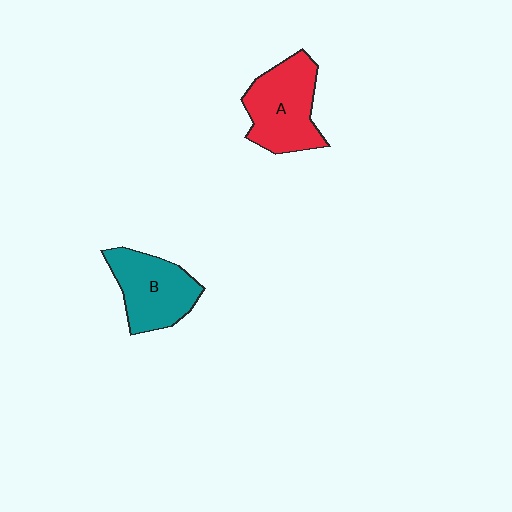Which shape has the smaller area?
Shape B (teal).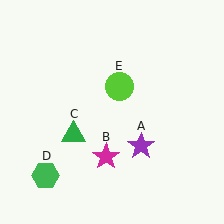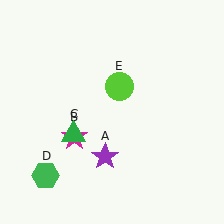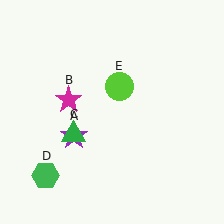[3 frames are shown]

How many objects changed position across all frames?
2 objects changed position: purple star (object A), magenta star (object B).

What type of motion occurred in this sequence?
The purple star (object A), magenta star (object B) rotated clockwise around the center of the scene.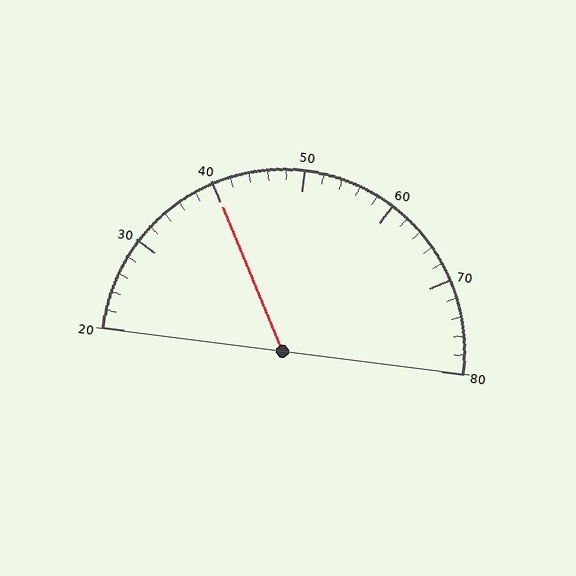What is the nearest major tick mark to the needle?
The nearest major tick mark is 40.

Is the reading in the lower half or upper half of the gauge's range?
The reading is in the lower half of the range (20 to 80).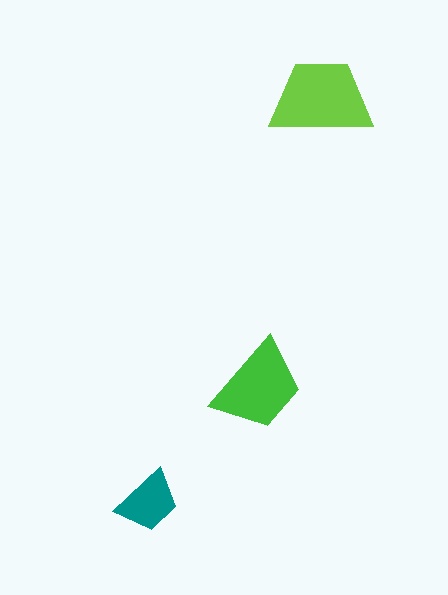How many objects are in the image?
There are 3 objects in the image.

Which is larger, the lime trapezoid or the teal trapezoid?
The lime one.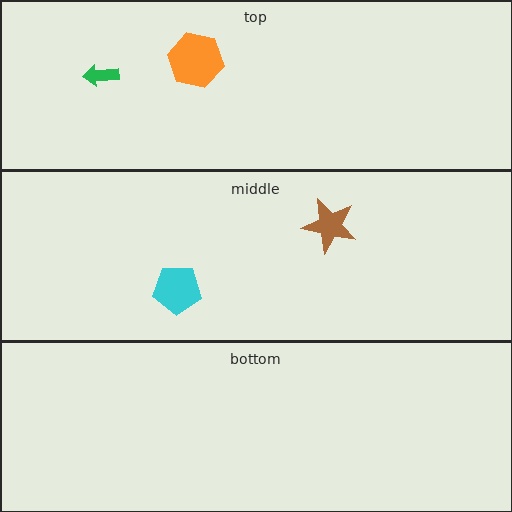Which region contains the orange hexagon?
The top region.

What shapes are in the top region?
The green arrow, the orange hexagon.